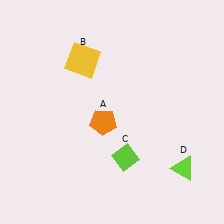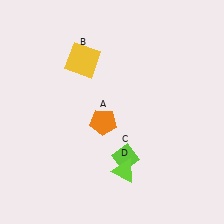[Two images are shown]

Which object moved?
The lime triangle (D) moved left.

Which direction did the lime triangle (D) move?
The lime triangle (D) moved left.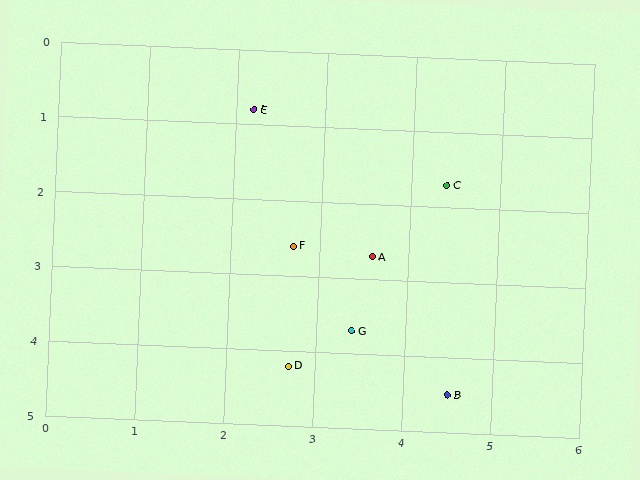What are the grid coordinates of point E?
Point E is at approximately (2.2, 0.8).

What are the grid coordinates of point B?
Point B is at approximately (4.5, 4.5).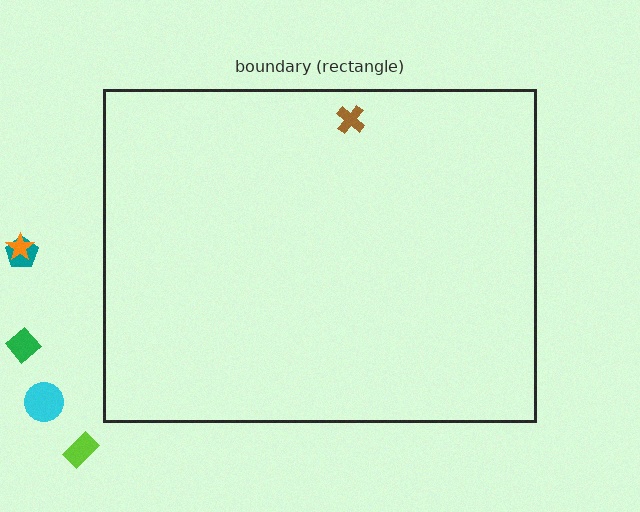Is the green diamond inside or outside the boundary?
Outside.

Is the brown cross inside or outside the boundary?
Inside.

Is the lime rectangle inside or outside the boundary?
Outside.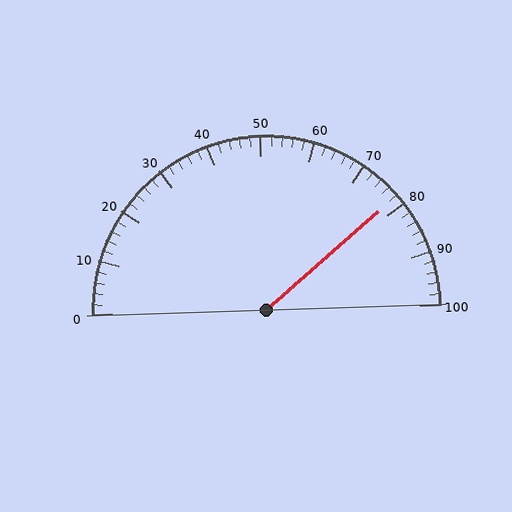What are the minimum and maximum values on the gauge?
The gauge ranges from 0 to 100.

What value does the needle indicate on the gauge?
The needle indicates approximately 78.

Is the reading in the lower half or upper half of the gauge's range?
The reading is in the upper half of the range (0 to 100).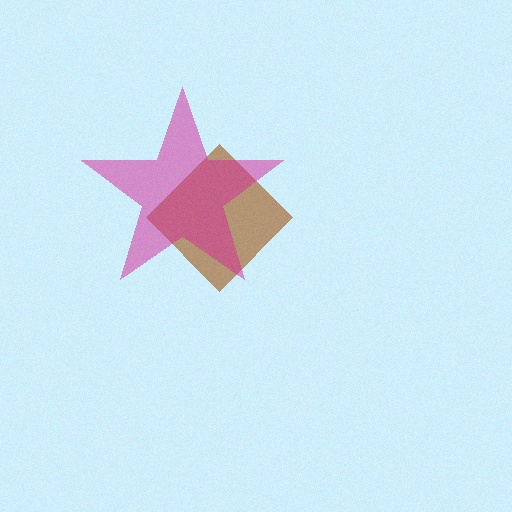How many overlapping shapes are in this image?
There are 2 overlapping shapes in the image.